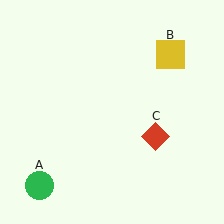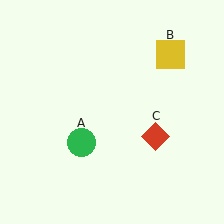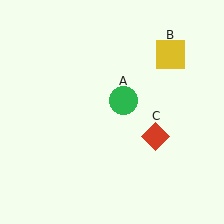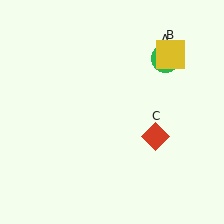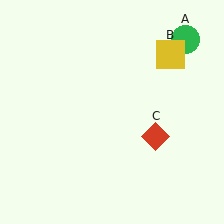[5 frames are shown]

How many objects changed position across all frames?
1 object changed position: green circle (object A).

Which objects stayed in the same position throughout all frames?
Yellow square (object B) and red diamond (object C) remained stationary.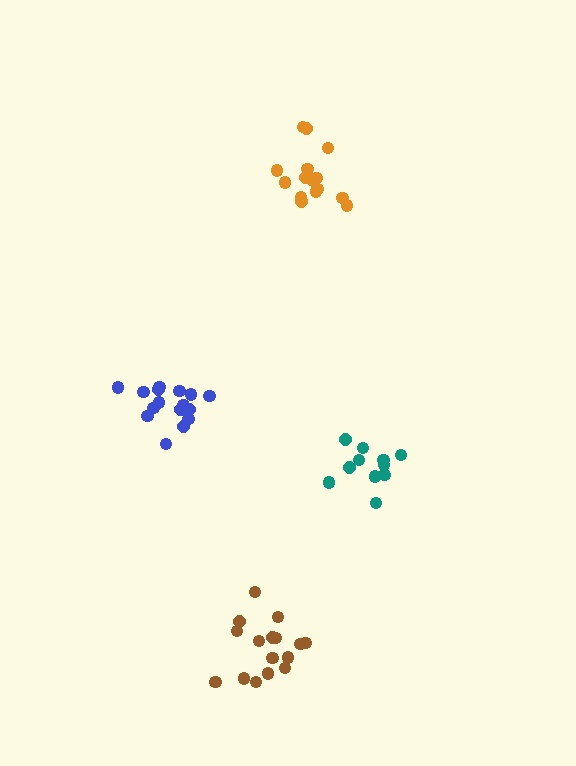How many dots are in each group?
Group 1: 16 dots, Group 2: 11 dots, Group 3: 16 dots, Group 4: 15 dots (58 total).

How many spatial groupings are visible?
There are 4 spatial groupings.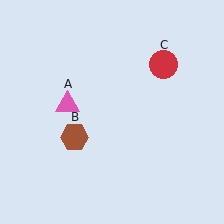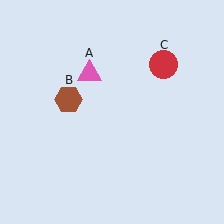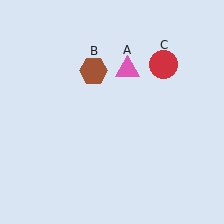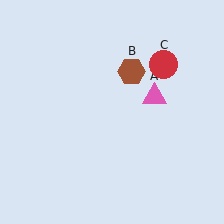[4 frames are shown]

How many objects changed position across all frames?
2 objects changed position: pink triangle (object A), brown hexagon (object B).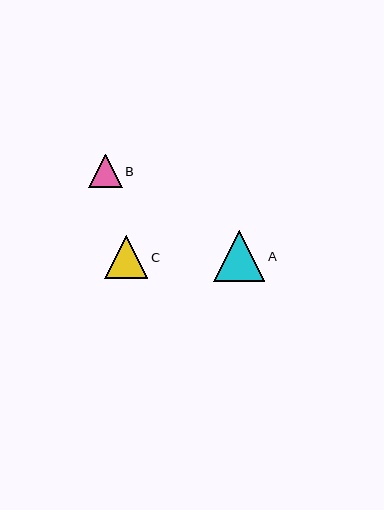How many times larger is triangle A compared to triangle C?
Triangle A is approximately 1.2 times the size of triangle C.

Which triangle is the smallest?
Triangle B is the smallest with a size of approximately 33 pixels.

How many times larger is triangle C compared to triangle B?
Triangle C is approximately 1.3 times the size of triangle B.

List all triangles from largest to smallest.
From largest to smallest: A, C, B.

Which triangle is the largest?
Triangle A is the largest with a size of approximately 51 pixels.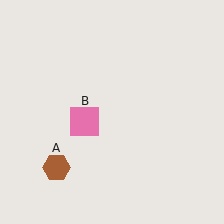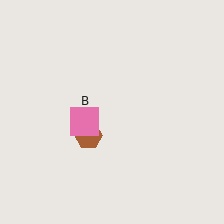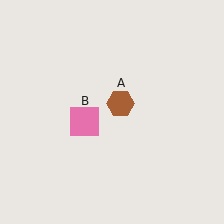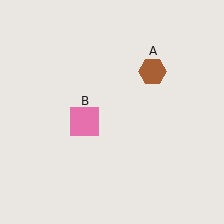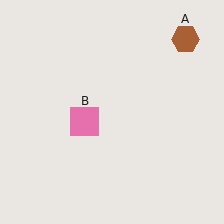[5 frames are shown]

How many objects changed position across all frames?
1 object changed position: brown hexagon (object A).